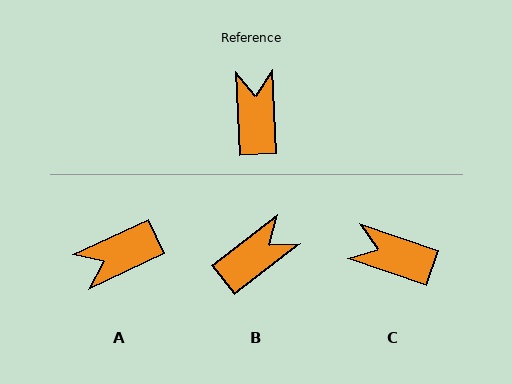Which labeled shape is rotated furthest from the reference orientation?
A, about 112 degrees away.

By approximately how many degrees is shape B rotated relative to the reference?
Approximately 55 degrees clockwise.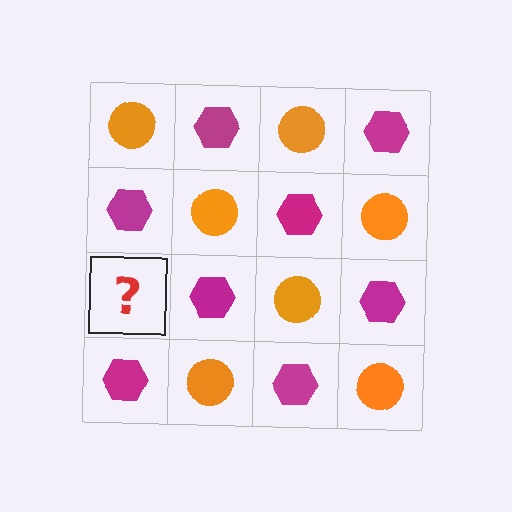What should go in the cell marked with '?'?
The missing cell should contain an orange circle.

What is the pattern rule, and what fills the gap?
The rule is that it alternates orange circle and magenta hexagon in a checkerboard pattern. The gap should be filled with an orange circle.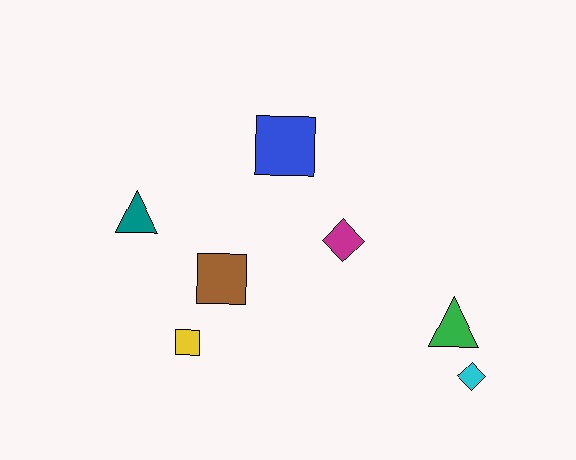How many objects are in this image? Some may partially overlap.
There are 7 objects.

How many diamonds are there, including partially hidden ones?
There are 2 diamonds.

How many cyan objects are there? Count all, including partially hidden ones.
There is 1 cyan object.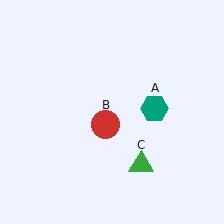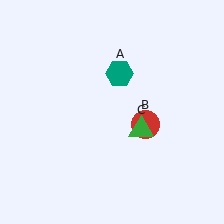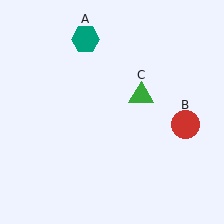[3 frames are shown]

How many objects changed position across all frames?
3 objects changed position: teal hexagon (object A), red circle (object B), green triangle (object C).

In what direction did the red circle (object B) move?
The red circle (object B) moved right.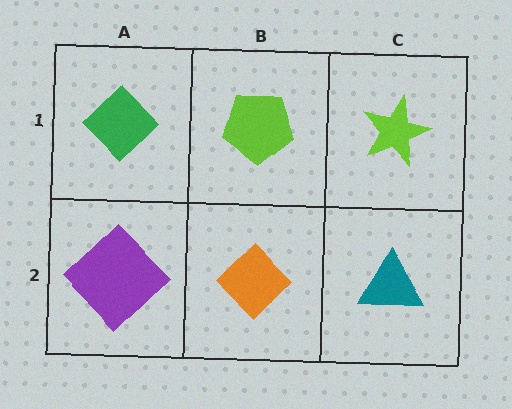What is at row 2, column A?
A purple diamond.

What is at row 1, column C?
A lime star.